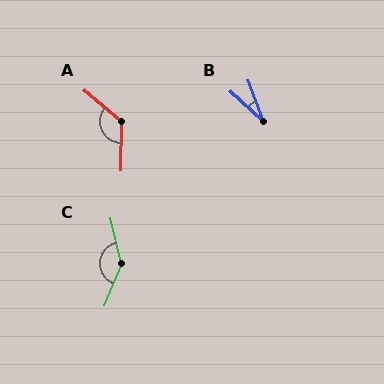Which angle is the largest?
C, at approximately 144 degrees.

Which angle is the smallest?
B, at approximately 27 degrees.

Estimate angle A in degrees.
Approximately 130 degrees.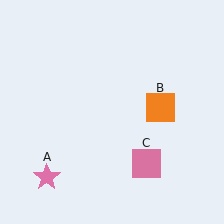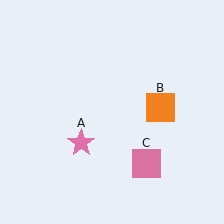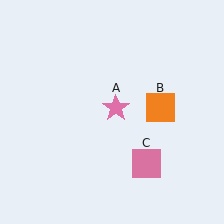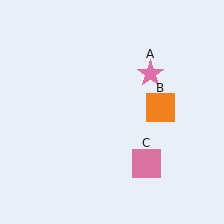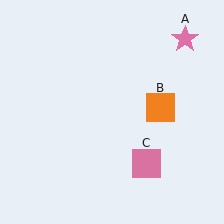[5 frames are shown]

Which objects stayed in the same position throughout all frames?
Orange square (object B) and pink square (object C) remained stationary.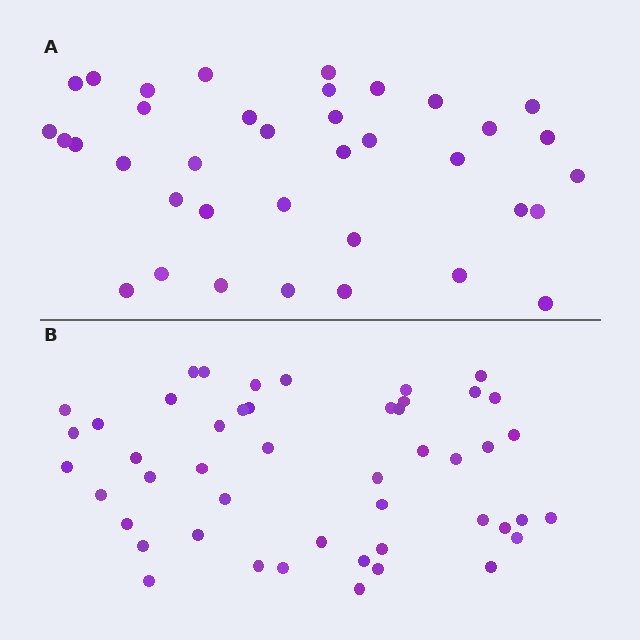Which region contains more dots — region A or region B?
Region B (the bottom region) has more dots.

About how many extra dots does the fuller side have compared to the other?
Region B has roughly 12 or so more dots than region A.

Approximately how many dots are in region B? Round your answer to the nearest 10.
About 50 dots. (The exact count is 48, which rounds to 50.)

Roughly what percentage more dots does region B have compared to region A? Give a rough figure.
About 30% more.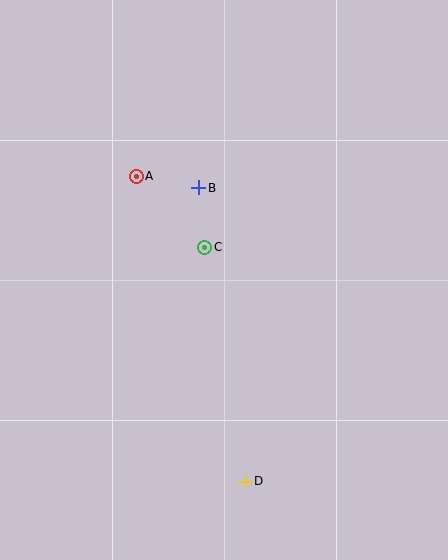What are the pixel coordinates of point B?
Point B is at (199, 188).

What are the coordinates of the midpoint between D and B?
The midpoint between D and B is at (222, 335).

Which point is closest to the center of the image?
Point C at (205, 247) is closest to the center.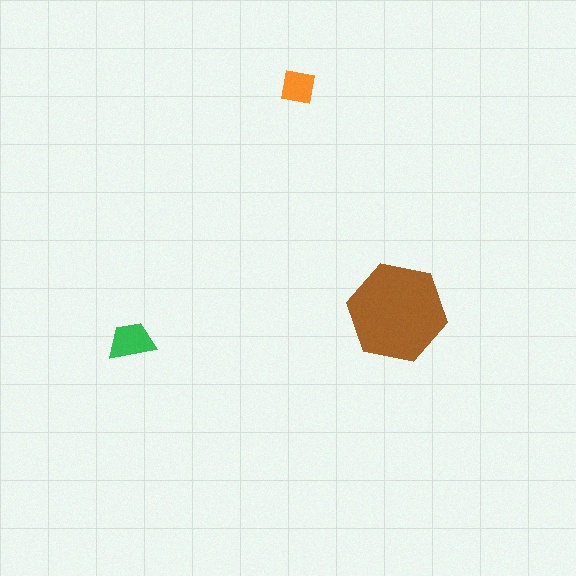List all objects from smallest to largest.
The orange square, the green trapezoid, the brown hexagon.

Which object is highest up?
The orange square is topmost.